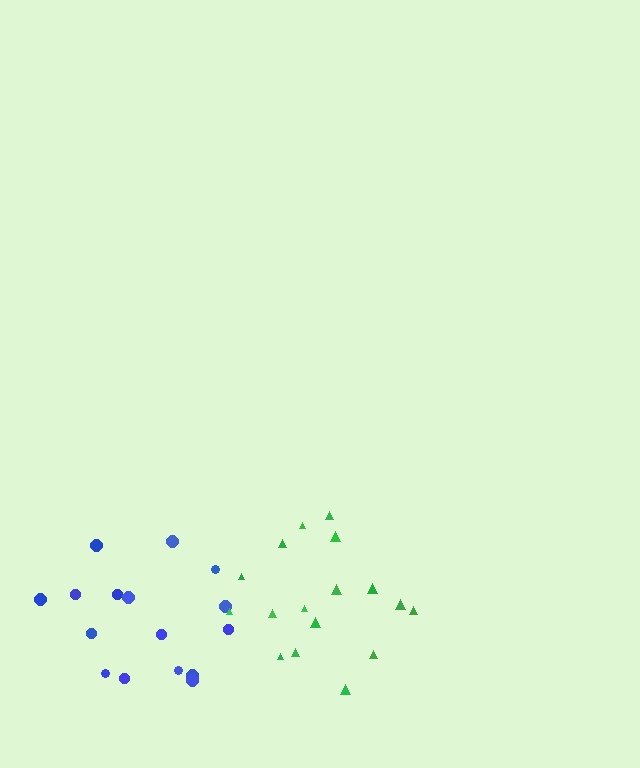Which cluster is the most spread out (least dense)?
Blue.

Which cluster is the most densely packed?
Green.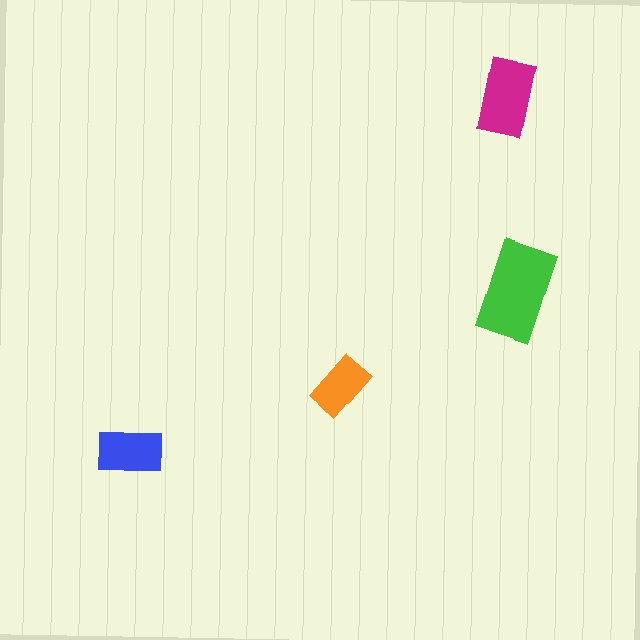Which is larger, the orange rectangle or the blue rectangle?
The blue one.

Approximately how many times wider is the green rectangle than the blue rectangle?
About 1.5 times wider.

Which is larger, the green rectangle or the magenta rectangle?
The green one.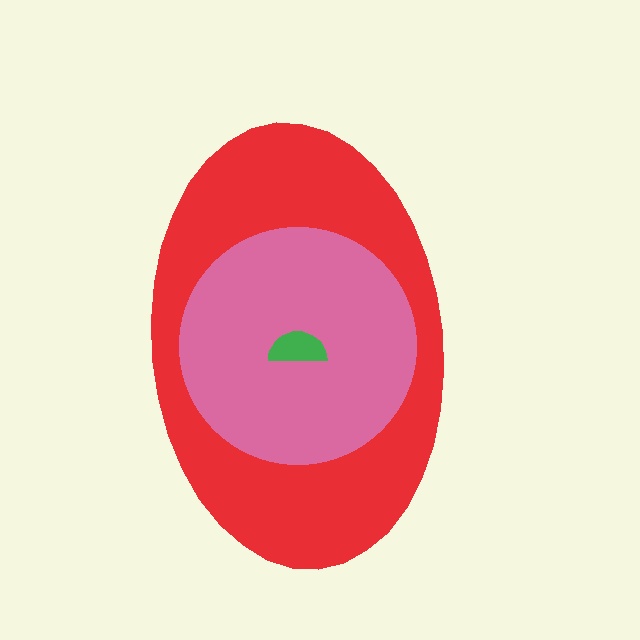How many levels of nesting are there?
3.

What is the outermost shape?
The red ellipse.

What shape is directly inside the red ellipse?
The pink circle.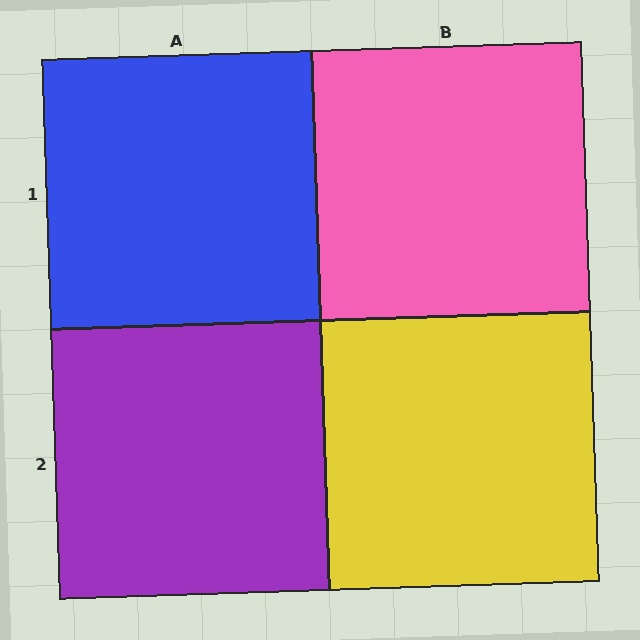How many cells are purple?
1 cell is purple.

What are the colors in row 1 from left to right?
Blue, pink.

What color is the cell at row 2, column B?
Yellow.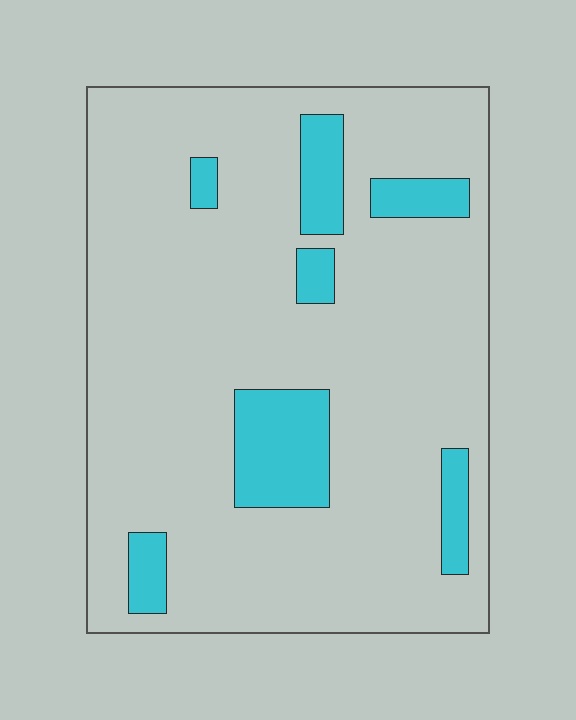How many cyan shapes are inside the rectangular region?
7.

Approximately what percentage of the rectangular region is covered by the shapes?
Approximately 15%.